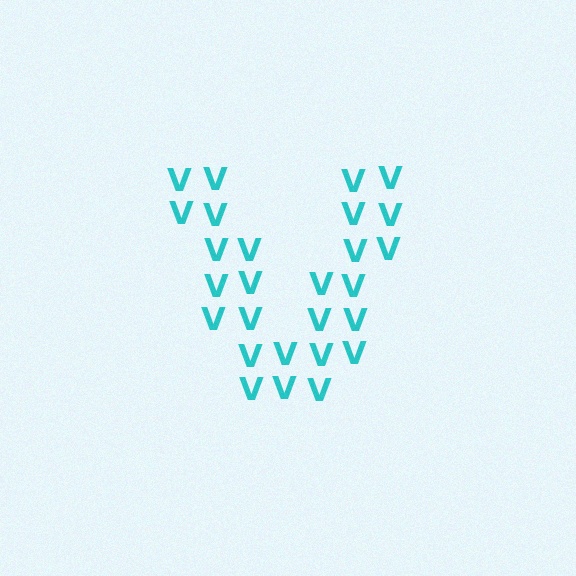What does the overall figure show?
The overall figure shows the letter V.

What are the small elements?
The small elements are letter V's.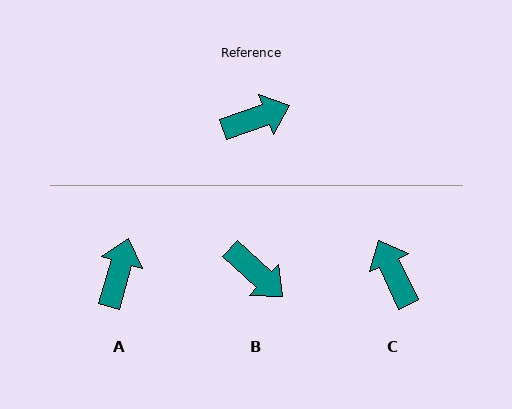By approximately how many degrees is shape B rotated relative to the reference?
Approximately 62 degrees clockwise.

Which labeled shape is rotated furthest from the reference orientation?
C, about 95 degrees away.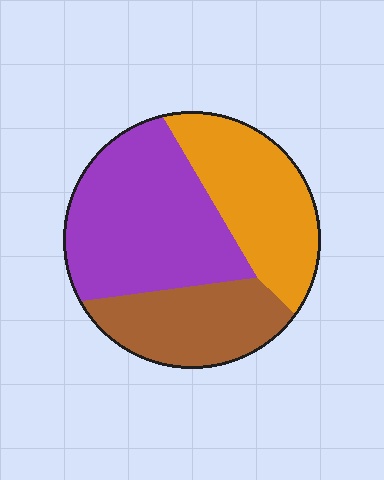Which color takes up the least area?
Brown, at roughly 25%.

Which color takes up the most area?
Purple, at roughly 45%.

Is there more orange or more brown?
Orange.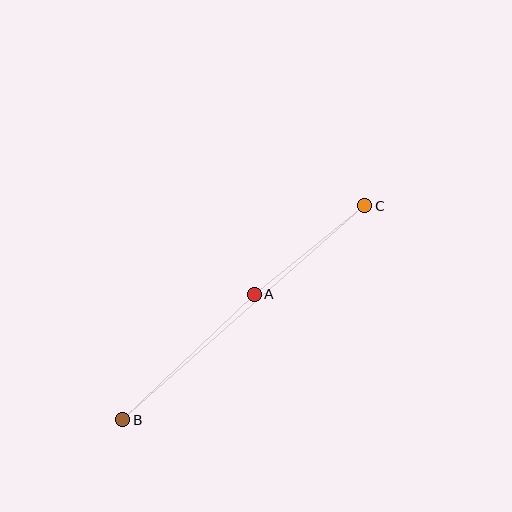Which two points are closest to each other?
Points A and C are closest to each other.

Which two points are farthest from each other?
Points B and C are farthest from each other.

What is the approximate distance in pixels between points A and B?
The distance between A and B is approximately 182 pixels.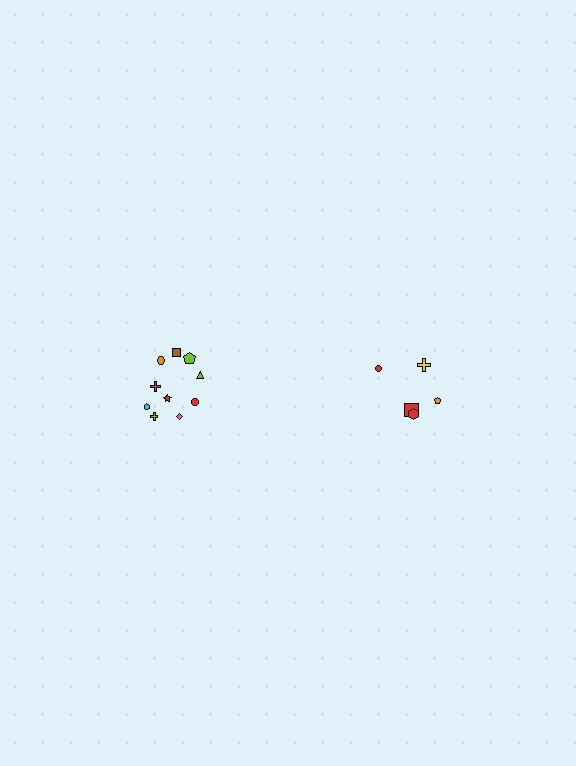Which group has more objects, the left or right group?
The left group.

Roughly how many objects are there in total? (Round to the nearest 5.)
Roughly 15 objects in total.